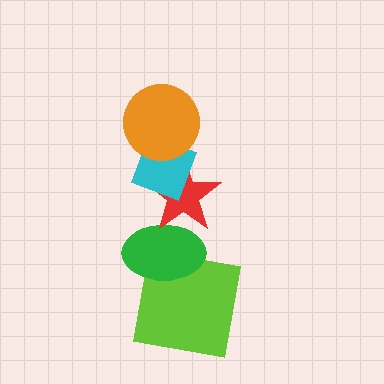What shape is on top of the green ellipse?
The red star is on top of the green ellipse.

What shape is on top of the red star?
The cyan diamond is on top of the red star.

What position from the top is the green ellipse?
The green ellipse is 4th from the top.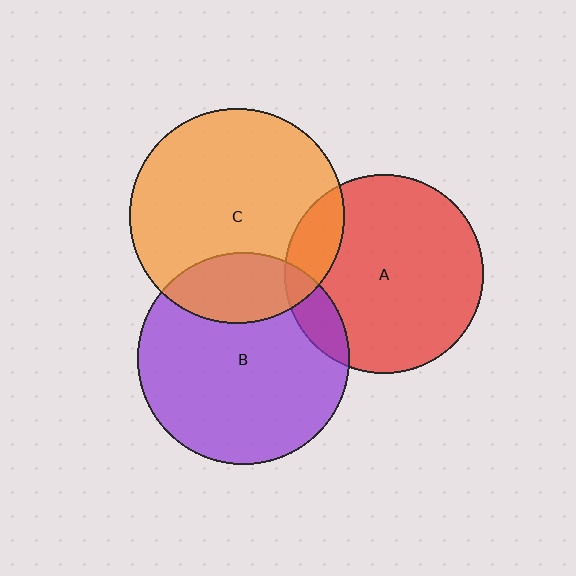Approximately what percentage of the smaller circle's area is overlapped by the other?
Approximately 20%.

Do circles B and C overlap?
Yes.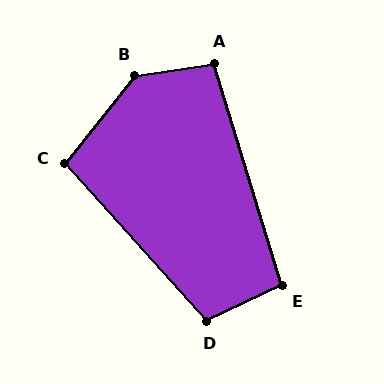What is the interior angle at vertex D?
Approximately 107 degrees (obtuse).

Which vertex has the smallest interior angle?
E, at approximately 98 degrees.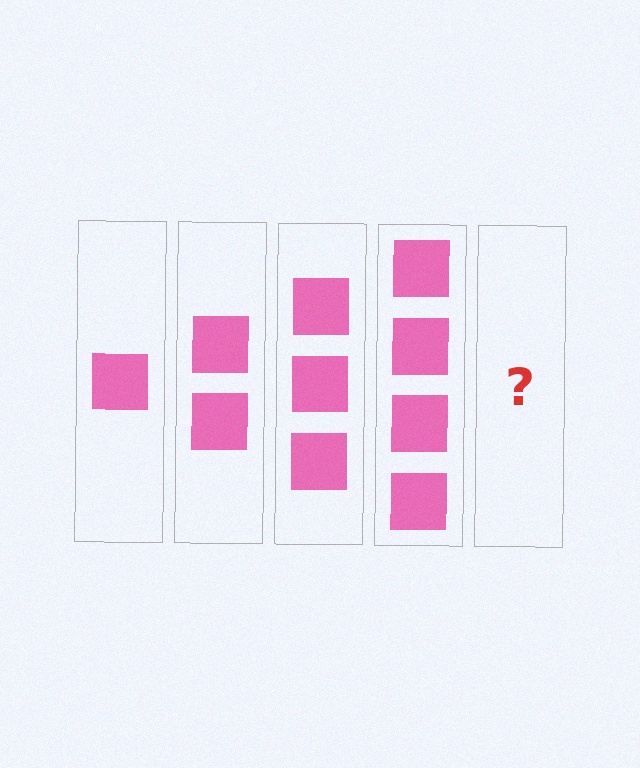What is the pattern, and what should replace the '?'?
The pattern is that each step adds one more square. The '?' should be 5 squares.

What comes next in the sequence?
The next element should be 5 squares.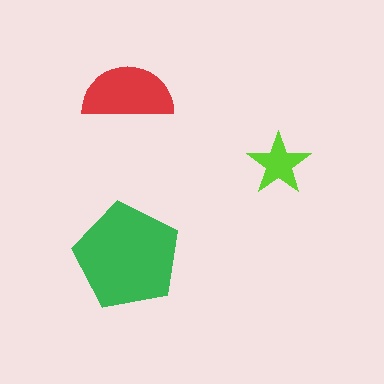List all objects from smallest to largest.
The lime star, the red semicircle, the green pentagon.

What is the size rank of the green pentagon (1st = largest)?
1st.